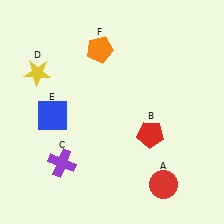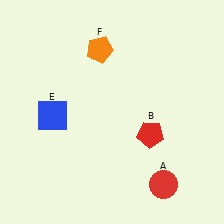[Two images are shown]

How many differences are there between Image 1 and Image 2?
There are 2 differences between the two images.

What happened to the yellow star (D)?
The yellow star (D) was removed in Image 2. It was in the top-left area of Image 1.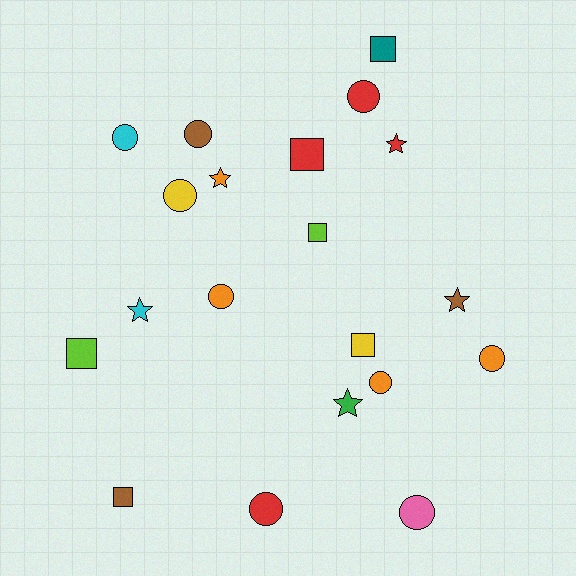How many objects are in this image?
There are 20 objects.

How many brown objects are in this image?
There are 3 brown objects.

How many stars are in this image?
There are 5 stars.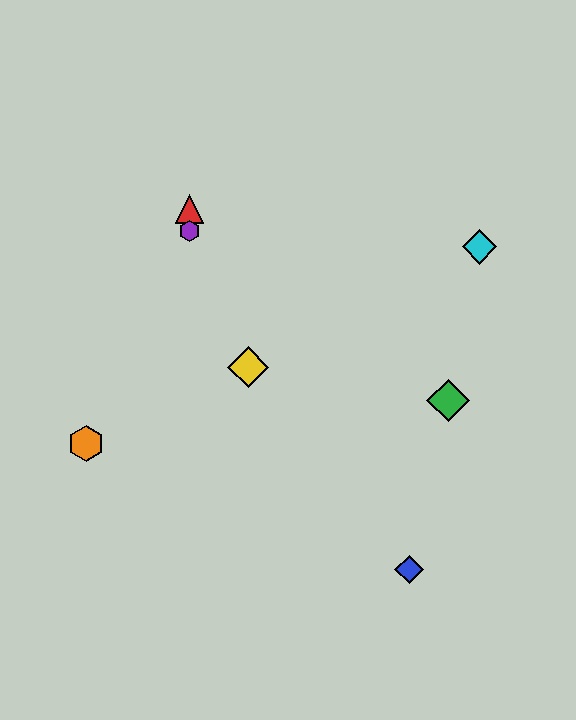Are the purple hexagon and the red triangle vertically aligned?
Yes, both are at x≈189.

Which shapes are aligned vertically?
The red triangle, the purple hexagon are aligned vertically.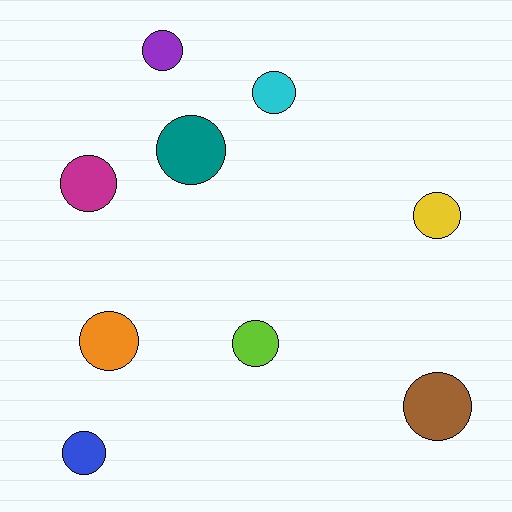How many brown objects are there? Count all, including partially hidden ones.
There is 1 brown object.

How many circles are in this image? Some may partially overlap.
There are 9 circles.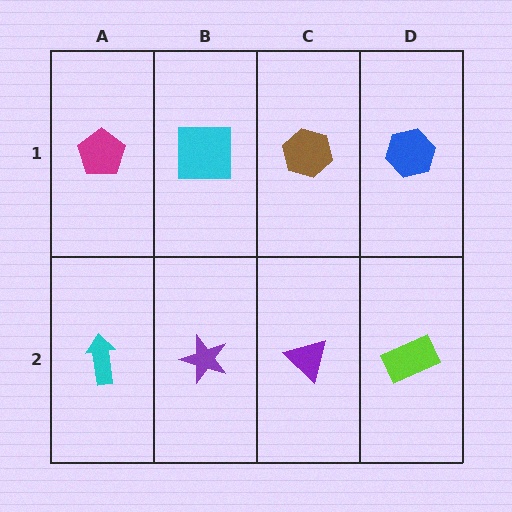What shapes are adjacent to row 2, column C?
A brown hexagon (row 1, column C), a purple star (row 2, column B), a lime rectangle (row 2, column D).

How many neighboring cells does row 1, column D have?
2.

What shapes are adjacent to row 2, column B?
A cyan square (row 1, column B), a cyan arrow (row 2, column A), a purple triangle (row 2, column C).